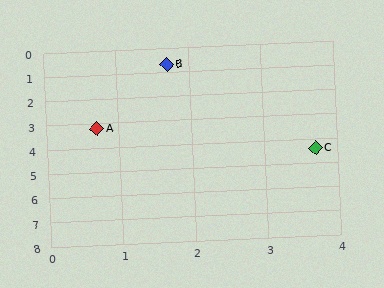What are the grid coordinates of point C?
Point C is at approximately (3.7, 4.4).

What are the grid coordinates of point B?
Point B is at approximately (1.7, 0.7).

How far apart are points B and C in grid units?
Points B and C are about 4.2 grid units apart.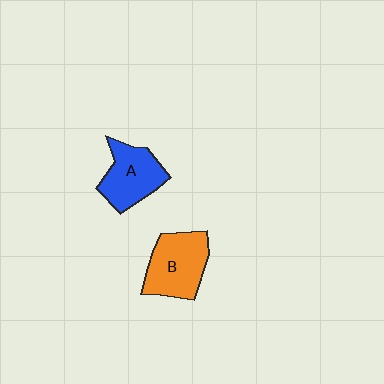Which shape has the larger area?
Shape B (orange).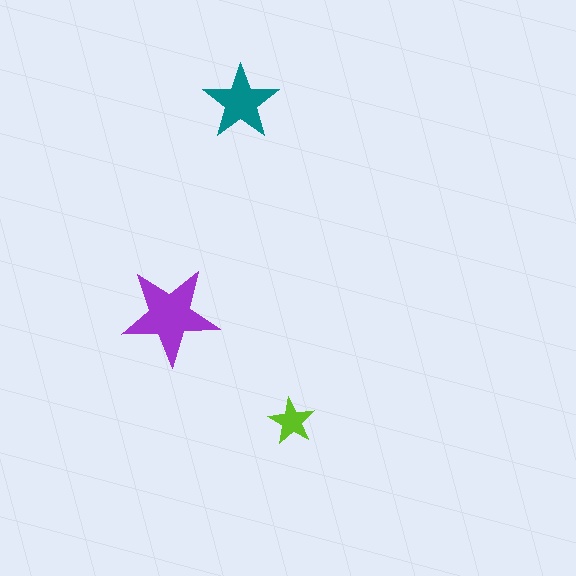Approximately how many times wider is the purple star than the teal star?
About 1.5 times wider.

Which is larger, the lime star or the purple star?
The purple one.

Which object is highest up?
The teal star is topmost.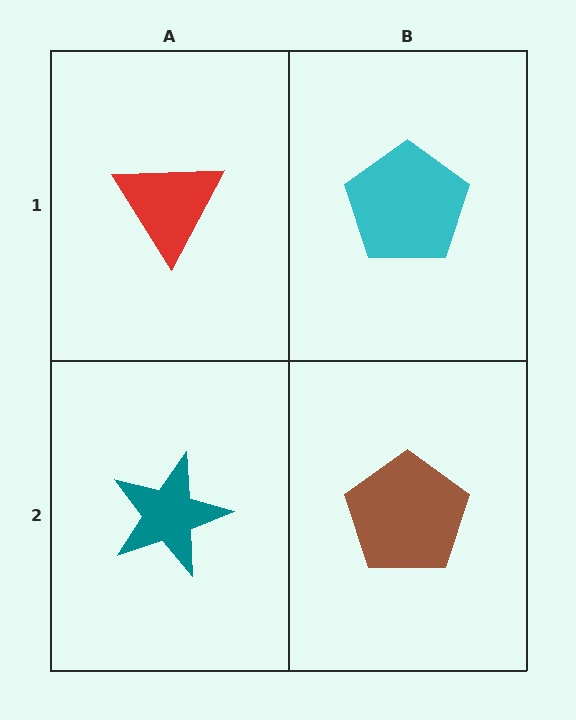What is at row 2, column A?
A teal star.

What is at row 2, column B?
A brown pentagon.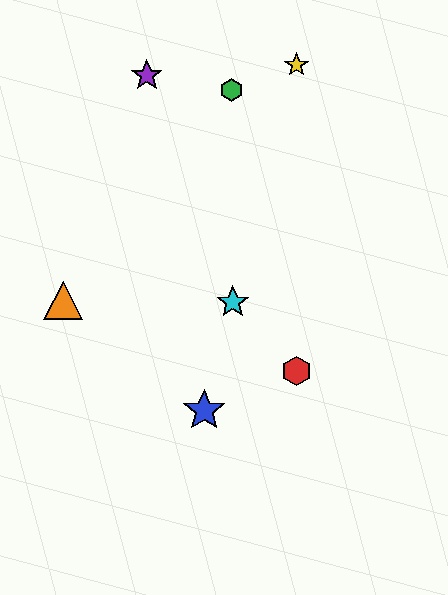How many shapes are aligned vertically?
2 shapes (the red hexagon, the yellow star) are aligned vertically.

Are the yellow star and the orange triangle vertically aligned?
No, the yellow star is at x≈297 and the orange triangle is at x≈63.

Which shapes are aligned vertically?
The red hexagon, the yellow star are aligned vertically.